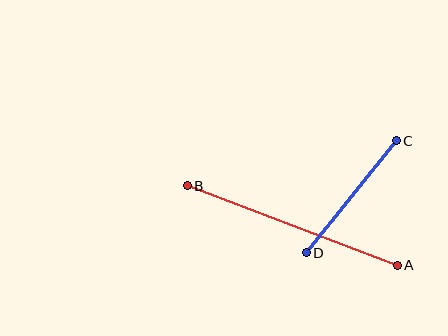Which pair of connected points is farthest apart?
Points A and B are farthest apart.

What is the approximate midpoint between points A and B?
The midpoint is at approximately (292, 226) pixels.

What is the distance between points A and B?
The distance is approximately 224 pixels.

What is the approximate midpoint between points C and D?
The midpoint is at approximately (351, 197) pixels.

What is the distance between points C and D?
The distance is approximately 144 pixels.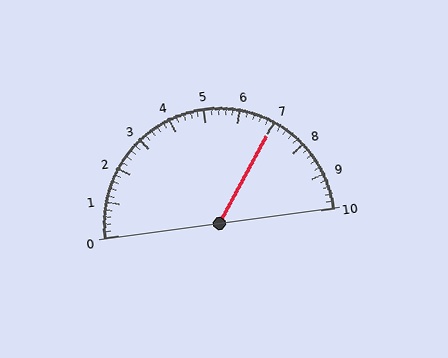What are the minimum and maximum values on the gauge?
The gauge ranges from 0 to 10.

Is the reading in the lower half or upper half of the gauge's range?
The reading is in the upper half of the range (0 to 10).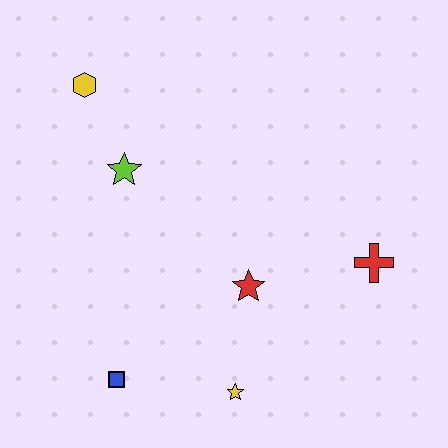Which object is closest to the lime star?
The yellow hexagon is closest to the lime star.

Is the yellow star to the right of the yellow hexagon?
Yes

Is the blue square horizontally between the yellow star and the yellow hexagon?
Yes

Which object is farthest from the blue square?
The yellow hexagon is farthest from the blue square.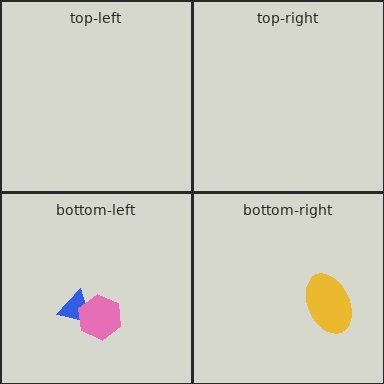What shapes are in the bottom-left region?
The blue triangle, the pink hexagon.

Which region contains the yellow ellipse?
The bottom-right region.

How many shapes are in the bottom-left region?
2.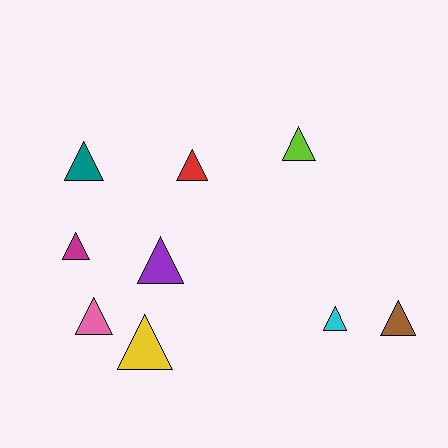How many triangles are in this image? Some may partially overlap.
There are 9 triangles.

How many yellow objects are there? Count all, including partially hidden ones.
There is 1 yellow object.